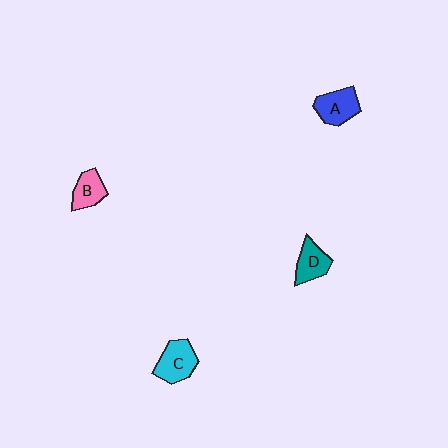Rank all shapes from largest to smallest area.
From largest to smallest: C (cyan), A (blue), D (teal), B (pink).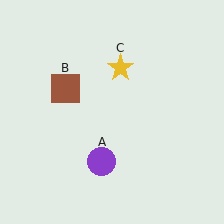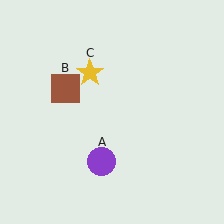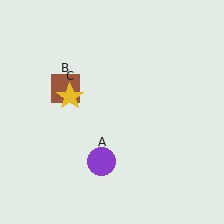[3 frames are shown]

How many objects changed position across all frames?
1 object changed position: yellow star (object C).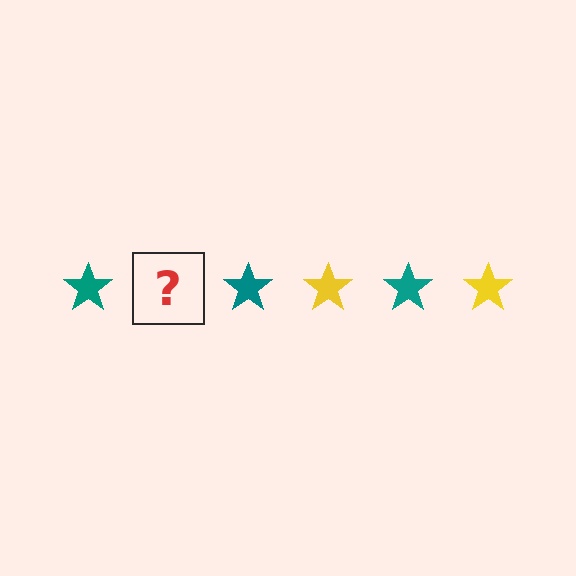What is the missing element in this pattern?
The missing element is a yellow star.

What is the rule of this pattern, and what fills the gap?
The rule is that the pattern cycles through teal, yellow stars. The gap should be filled with a yellow star.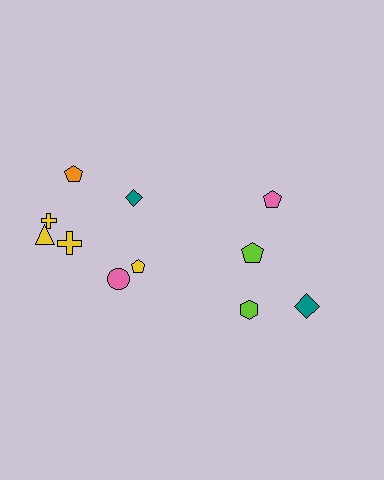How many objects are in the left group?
There are 7 objects.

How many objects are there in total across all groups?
There are 11 objects.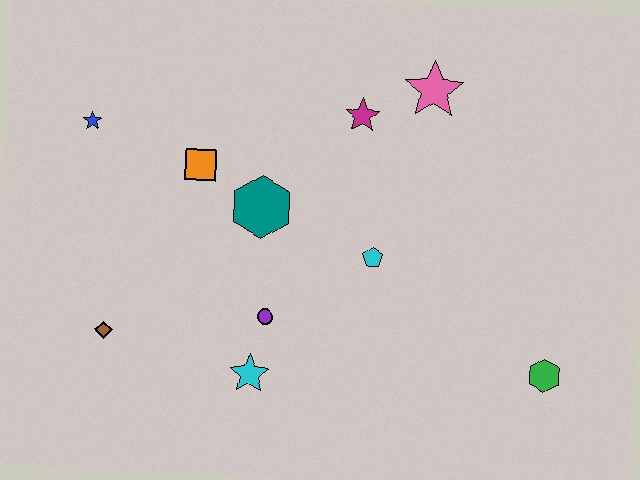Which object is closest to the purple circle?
The cyan star is closest to the purple circle.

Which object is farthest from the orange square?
The green hexagon is farthest from the orange square.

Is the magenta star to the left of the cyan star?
No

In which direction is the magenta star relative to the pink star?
The magenta star is to the left of the pink star.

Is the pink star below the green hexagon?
No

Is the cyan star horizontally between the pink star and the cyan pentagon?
No